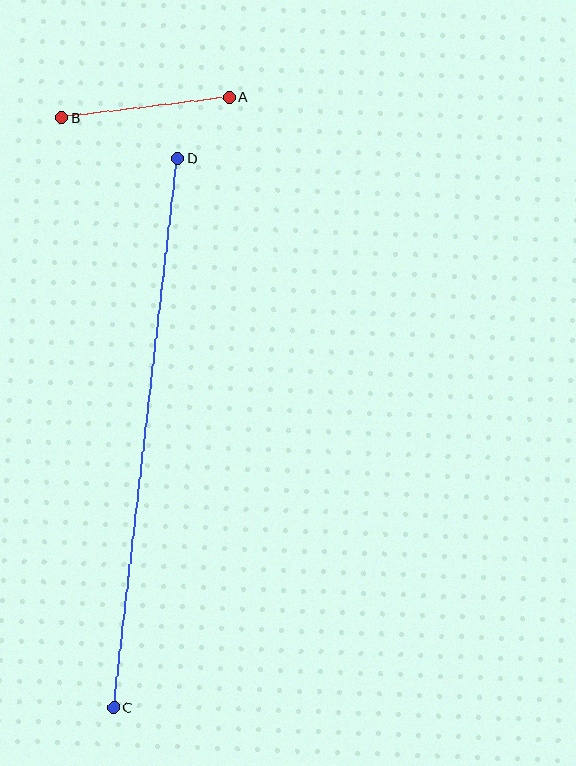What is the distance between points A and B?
The distance is approximately 169 pixels.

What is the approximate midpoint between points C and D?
The midpoint is at approximately (146, 433) pixels.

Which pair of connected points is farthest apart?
Points C and D are farthest apart.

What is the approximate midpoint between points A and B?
The midpoint is at approximately (146, 107) pixels.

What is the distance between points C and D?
The distance is approximately 552 pixels.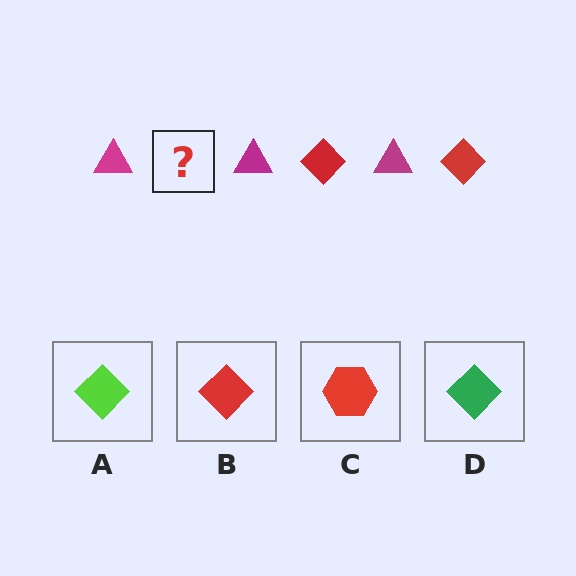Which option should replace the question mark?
Option B.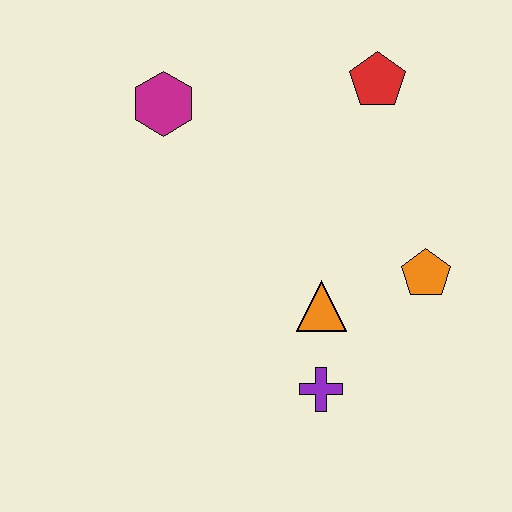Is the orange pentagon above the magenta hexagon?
No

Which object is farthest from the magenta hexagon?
The purple cross is farthest from the magenta hexagon.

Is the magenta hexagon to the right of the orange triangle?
No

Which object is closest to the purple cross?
The orange triangle is closest to the purple cross.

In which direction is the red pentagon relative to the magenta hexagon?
The red pentagon is to the right of the magenta hexagon.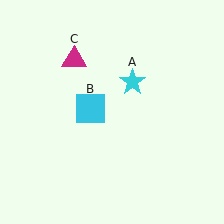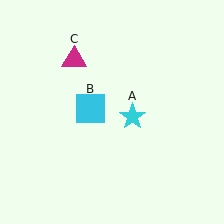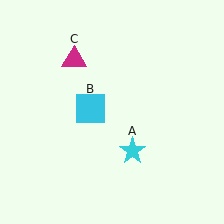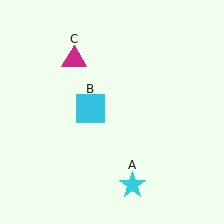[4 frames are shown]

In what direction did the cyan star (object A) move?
The cyan star (object A) moved down.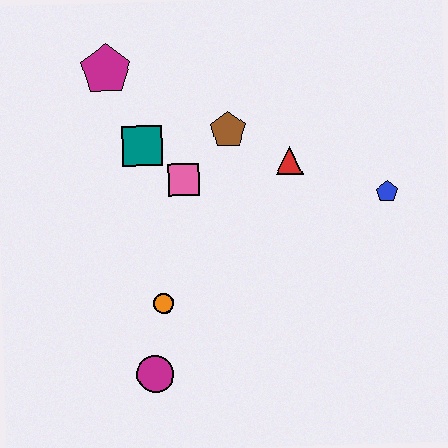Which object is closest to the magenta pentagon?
The teal square is closest to the magenta pentagon.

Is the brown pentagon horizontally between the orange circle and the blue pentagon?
Yes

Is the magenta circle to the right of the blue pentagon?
No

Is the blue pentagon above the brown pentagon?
No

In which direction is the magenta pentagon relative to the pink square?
The magenta pentagon is above the pink square.